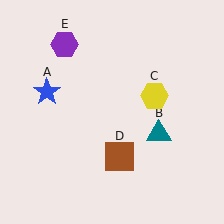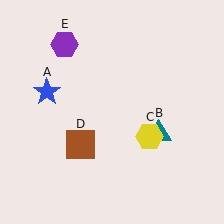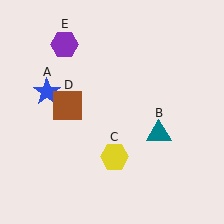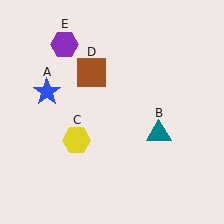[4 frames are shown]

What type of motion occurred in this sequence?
The yellow hexagon (object C), brown square (object D) rotated clockwise around the center of the scene.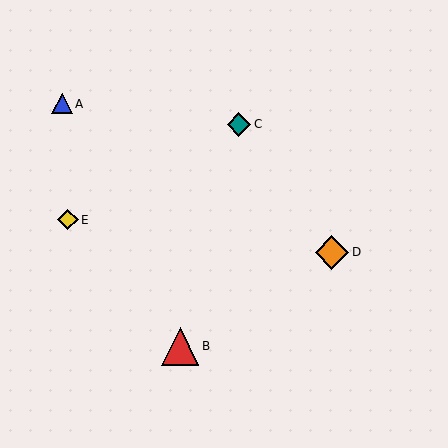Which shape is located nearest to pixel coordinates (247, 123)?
The teal diamond (labeled C) at (239, 124) is nearest to that location.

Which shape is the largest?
The red triangle (labeled B) is the largest.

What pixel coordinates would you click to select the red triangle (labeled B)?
Click at (180, 347) to select the red triangle B.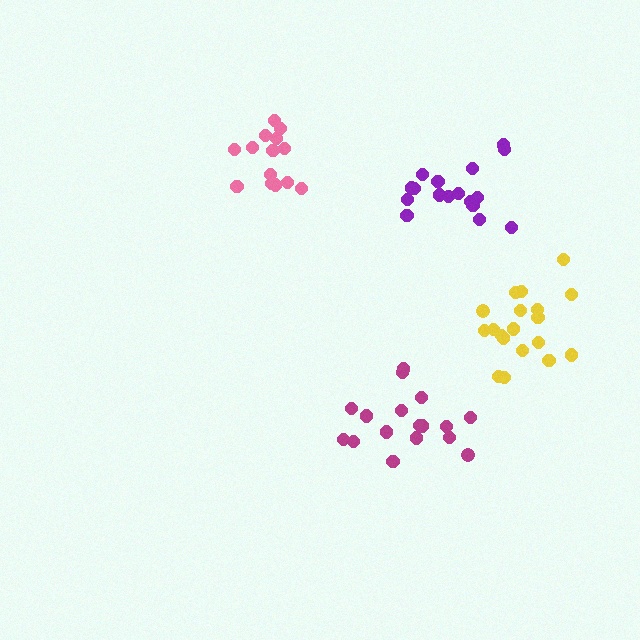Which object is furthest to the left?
The pink cluster is leftmost.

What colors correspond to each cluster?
The clusters are colored: magenta, purple, yellow, pink.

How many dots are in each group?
Group 1: 17 dots, Group 2: 17 dots, Group 3: 19 dots, Group 4: 14 dots (67 total).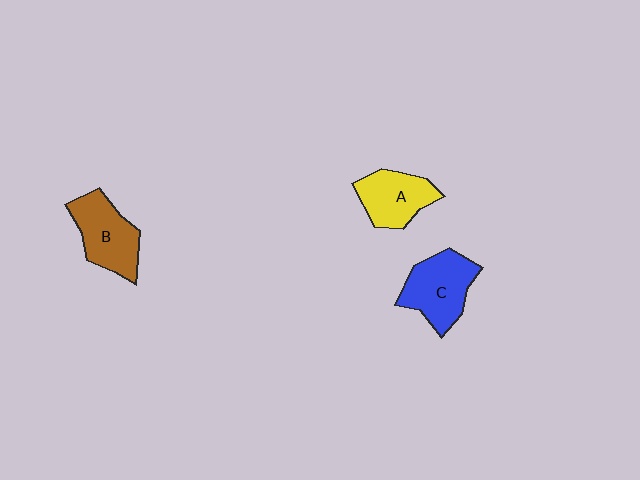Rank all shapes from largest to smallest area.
From largest to smallest: C (blue), B (brown), A (yellow).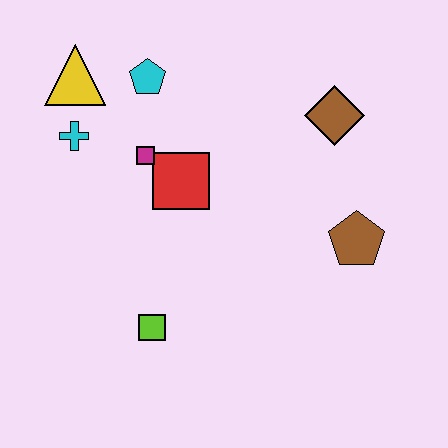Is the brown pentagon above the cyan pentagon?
No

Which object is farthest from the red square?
The brown pentagon is farthest from the red square.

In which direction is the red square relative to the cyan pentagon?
The red square is below the cyan pentagon.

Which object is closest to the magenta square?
The red square is closest to the magenta square.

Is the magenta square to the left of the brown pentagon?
Yes